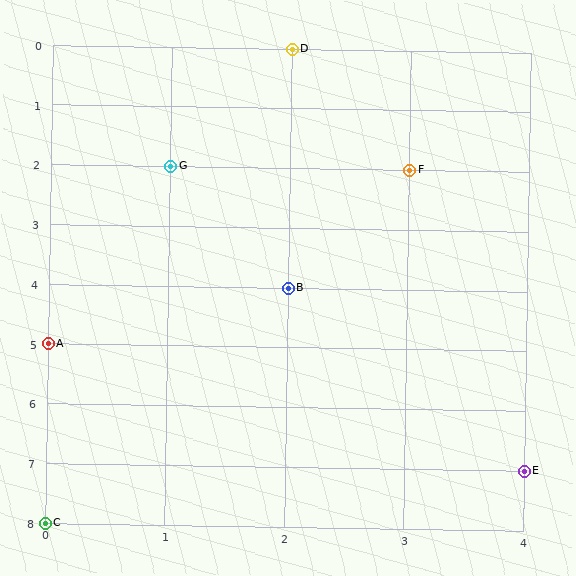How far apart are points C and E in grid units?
Points C and E are 4 columns and 1 row apart (about 4.1 grid units diagonally).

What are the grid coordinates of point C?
Point C is at grid coordinates (0, 8).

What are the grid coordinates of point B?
Point B is at grid coordinates (2, 4).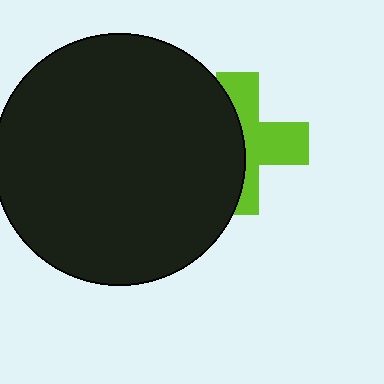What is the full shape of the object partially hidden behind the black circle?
The partially hidden object is a lime cross.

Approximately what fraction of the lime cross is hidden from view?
Roughly 50% of the lime cross is hidden behind the black circle.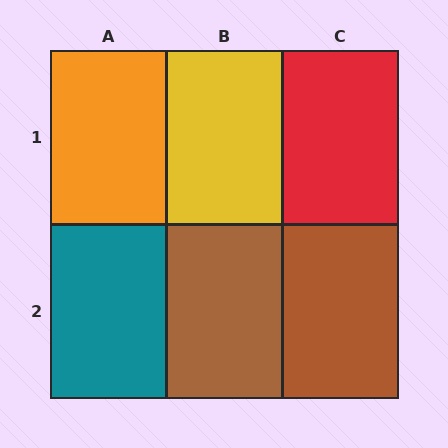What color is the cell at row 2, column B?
Brown.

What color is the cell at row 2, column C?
Brown.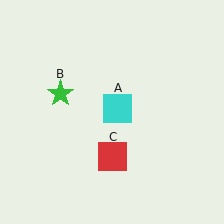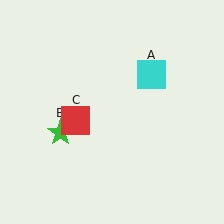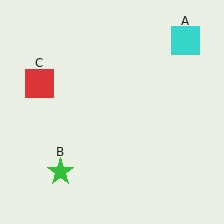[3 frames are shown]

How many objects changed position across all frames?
3 objects changed position: cyan square (object A), green star (object B), red square (object C).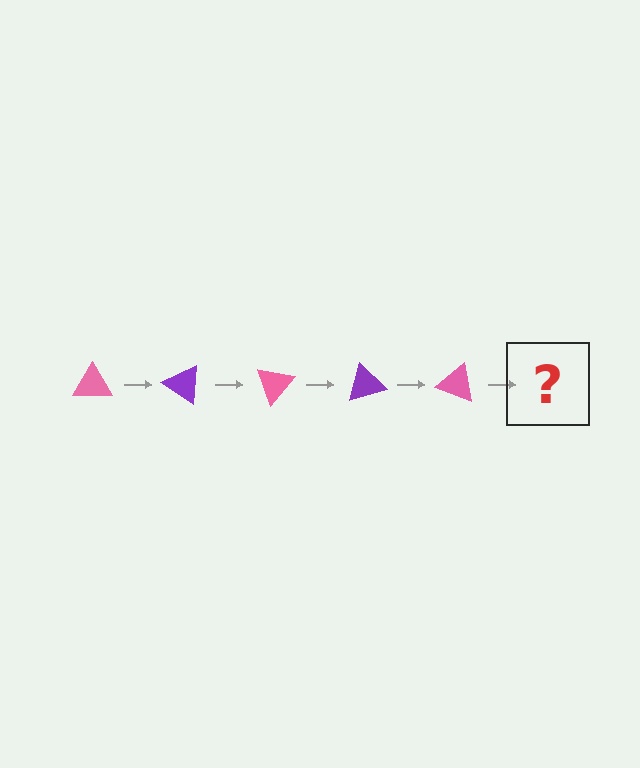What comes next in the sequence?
The next element should be a purple triangle, rotated 175 degrees from the start.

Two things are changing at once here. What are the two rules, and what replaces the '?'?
The two rules are that it rotates 35 degrees each step and the color cycles through pink and purple. The '?' should be a purple triangle, rotated 175 degrees from the start.